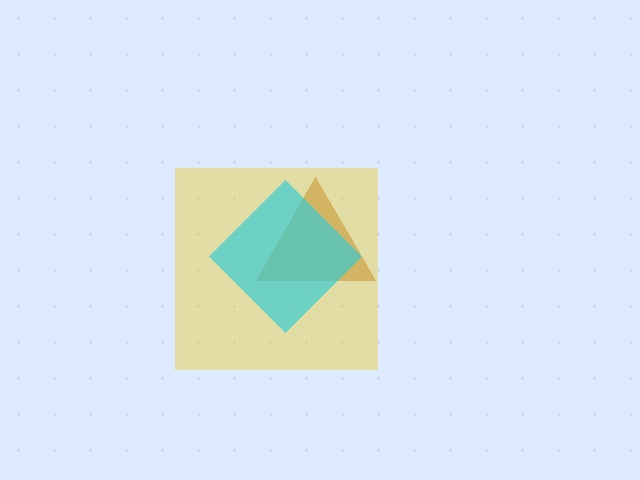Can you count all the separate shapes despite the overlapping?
Yes, there are 3 separate shapes.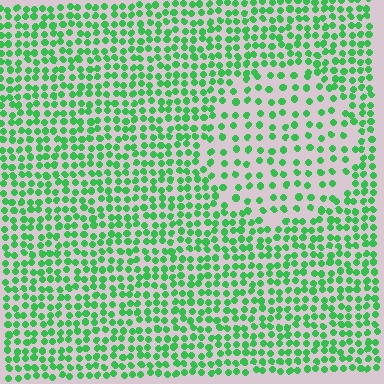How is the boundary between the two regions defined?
The boundary is defined by a change in element density (approximately 1.9x ratio). All elements are the same color, size, and shape.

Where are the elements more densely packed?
The elements are more densely packed outside the circle boundary.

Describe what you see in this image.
The image contains small green elements arranged at two different densities. A circle-shaped region is visible where the elements are less densely packed than the surrounding area.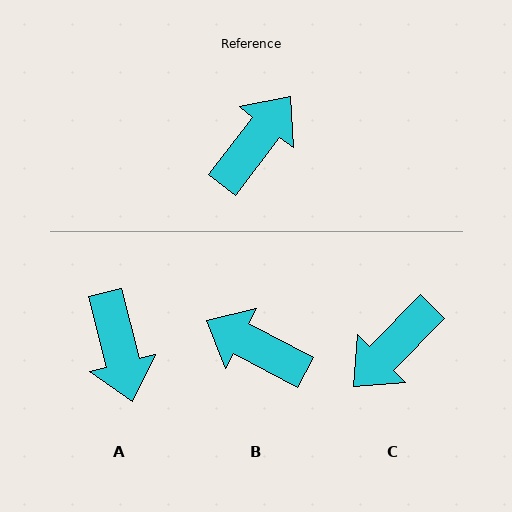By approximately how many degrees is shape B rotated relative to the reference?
Approximately 100 degrees counter-clockwise.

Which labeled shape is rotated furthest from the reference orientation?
C, about 173 degrees away.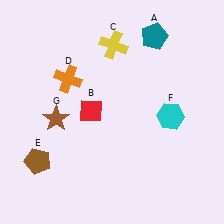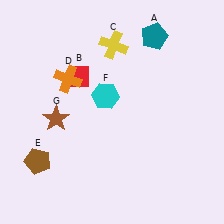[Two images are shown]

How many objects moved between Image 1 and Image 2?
2 objects moved between the two images.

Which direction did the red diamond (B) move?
The red diamond (B) moved up.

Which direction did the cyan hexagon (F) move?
The cyan hexagon (F) moved left.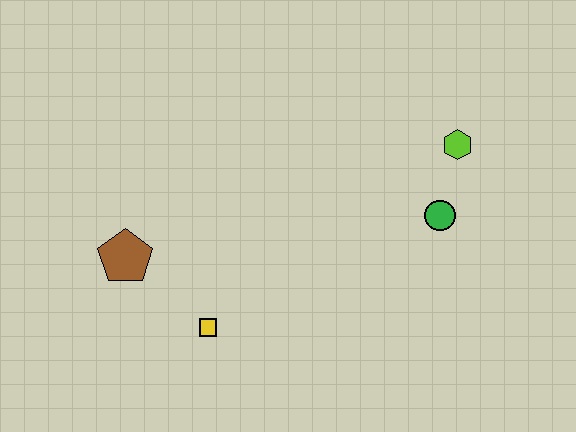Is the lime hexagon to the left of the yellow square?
No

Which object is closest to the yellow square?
The brown pentagon is closest to the yellow square.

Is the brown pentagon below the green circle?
Yes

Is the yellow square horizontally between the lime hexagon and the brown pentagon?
Yes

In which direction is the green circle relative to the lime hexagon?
The green circle is below the lime hexagon.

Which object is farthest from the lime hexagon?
The brown pentagon is farthest from the lime hexagon.